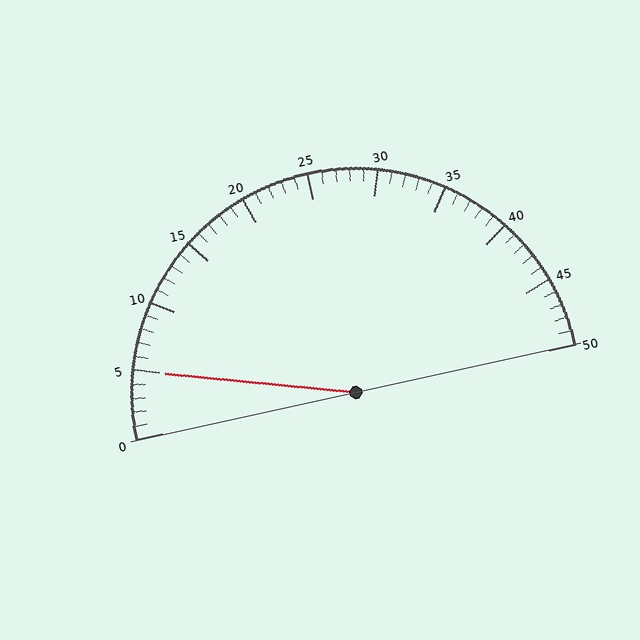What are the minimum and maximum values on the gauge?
The gauge ranges from 0 to 50.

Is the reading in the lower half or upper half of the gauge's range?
The reading is in the lower half of the range (0 to 50).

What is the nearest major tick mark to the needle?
The nearest major tick mark is 5.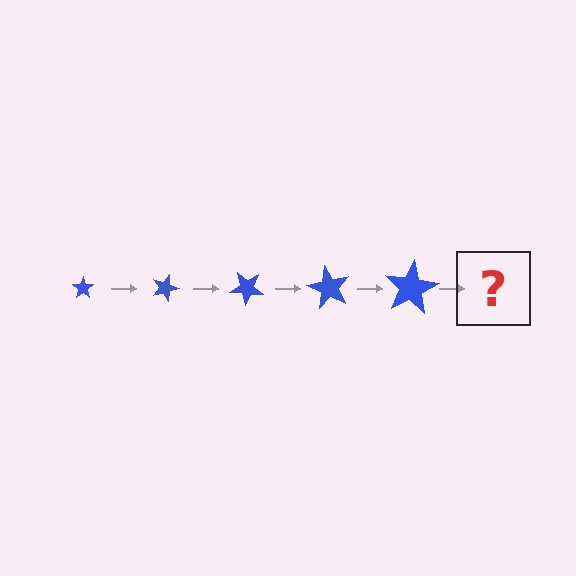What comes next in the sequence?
The next element should be a star, larger than the previous one and rotated 100 degrees from the start.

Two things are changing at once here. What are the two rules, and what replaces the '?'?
The two rules are that the star grows larger each step and it rotates 20 degrees each step. The '?' should be a star, larger than the previous one and rotated 100 degrees from the start.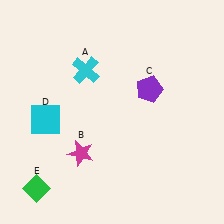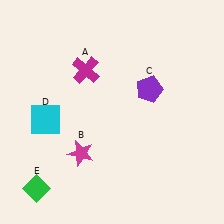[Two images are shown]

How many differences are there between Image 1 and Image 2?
There is 1 difference between the two images.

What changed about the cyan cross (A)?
In Image 1, A is cyan. In Image 2, it changed to magenta.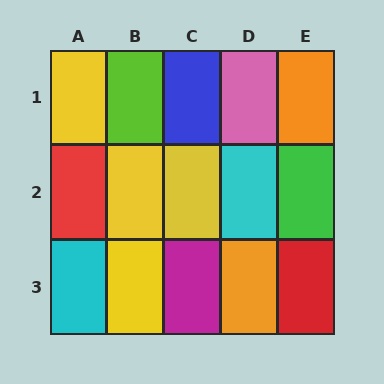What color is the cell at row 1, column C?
Blue.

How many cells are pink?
1 cell is pink.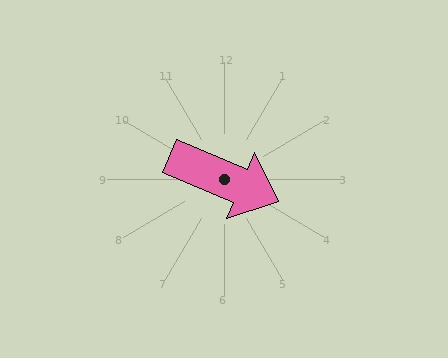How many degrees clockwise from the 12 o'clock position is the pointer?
Approximately 113 degrees.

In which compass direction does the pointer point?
Southeast.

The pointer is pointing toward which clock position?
Roughly 4 o'clock.